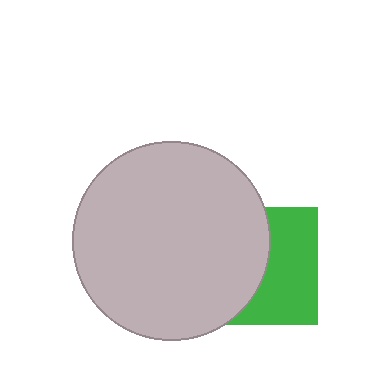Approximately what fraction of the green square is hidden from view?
Roughly 52% of the green square is hidden behind the light gray circle.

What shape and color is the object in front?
The object in front is a light gray circle.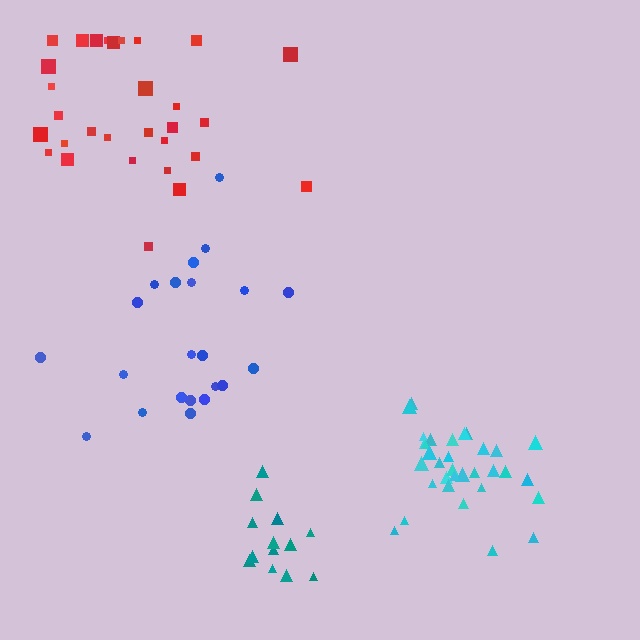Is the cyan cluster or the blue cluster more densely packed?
Cyan.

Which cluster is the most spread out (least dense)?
Blue.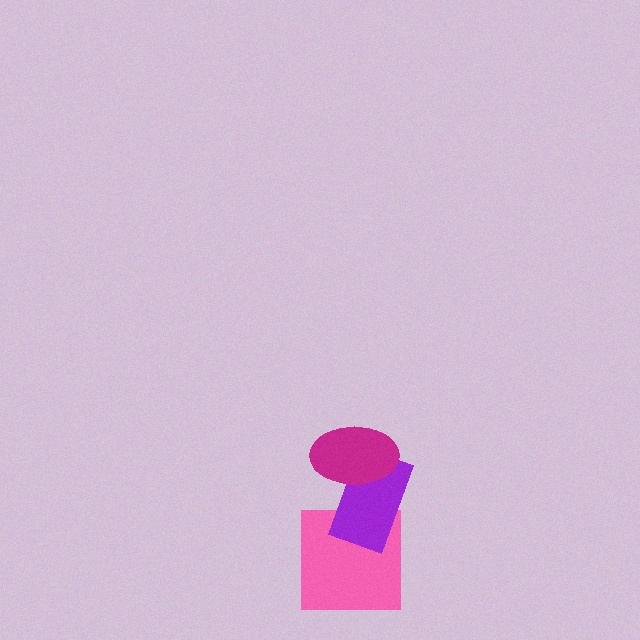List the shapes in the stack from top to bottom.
From top to bottom: the magenta ellipse, the purple rectangle, the pink square.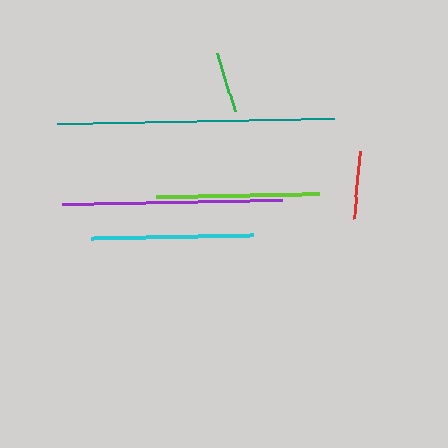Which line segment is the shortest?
The green line is the shortest at approximately 60 pixels.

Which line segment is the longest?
The teal line is the longest at approximately 277 pixels.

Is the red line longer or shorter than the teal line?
The teal line is longer than the red line.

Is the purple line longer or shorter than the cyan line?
The purple line is longer than the cyan line.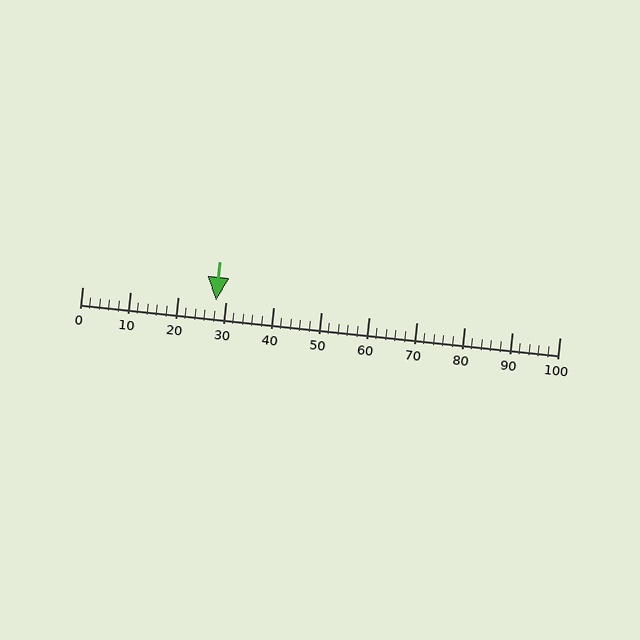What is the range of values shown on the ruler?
The ruler shows values from 0 to 100.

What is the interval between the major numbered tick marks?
The major tick marks are spaced 10 units apart.